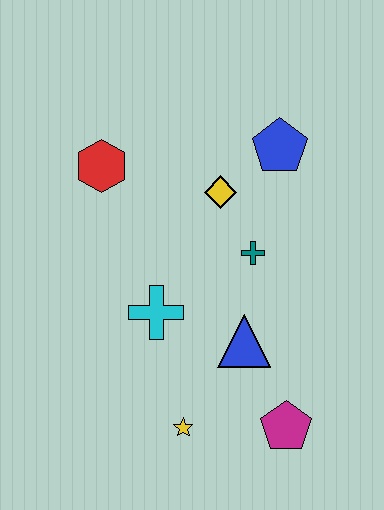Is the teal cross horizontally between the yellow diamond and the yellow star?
No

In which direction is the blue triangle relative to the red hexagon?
The blue triangle is below the red hexagon.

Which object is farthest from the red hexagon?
The magenta pentagon is farthest from the red hexagon.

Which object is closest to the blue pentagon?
The yellow diamond is closest to the blue pentagon.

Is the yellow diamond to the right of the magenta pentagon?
No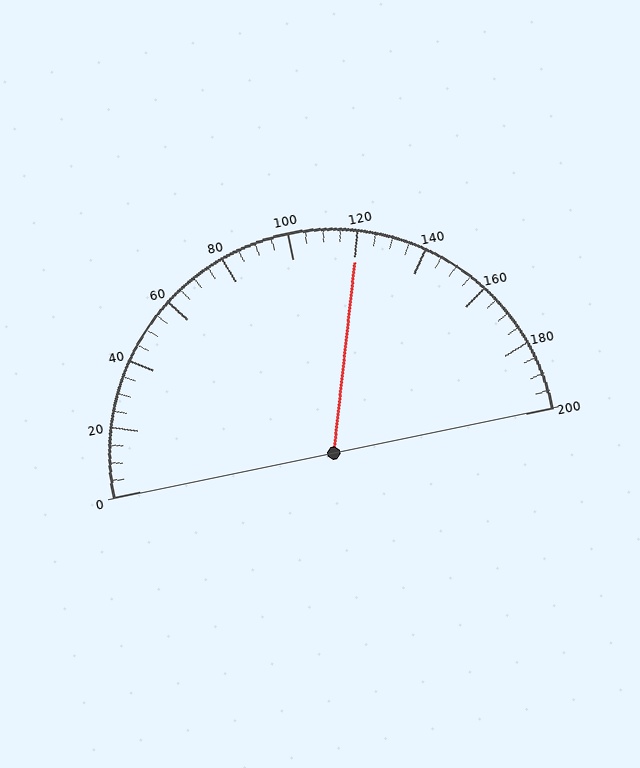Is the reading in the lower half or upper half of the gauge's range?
The reading is in the upper half of the range (0 to 200).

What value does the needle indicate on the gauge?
The needle indicates approximately 120.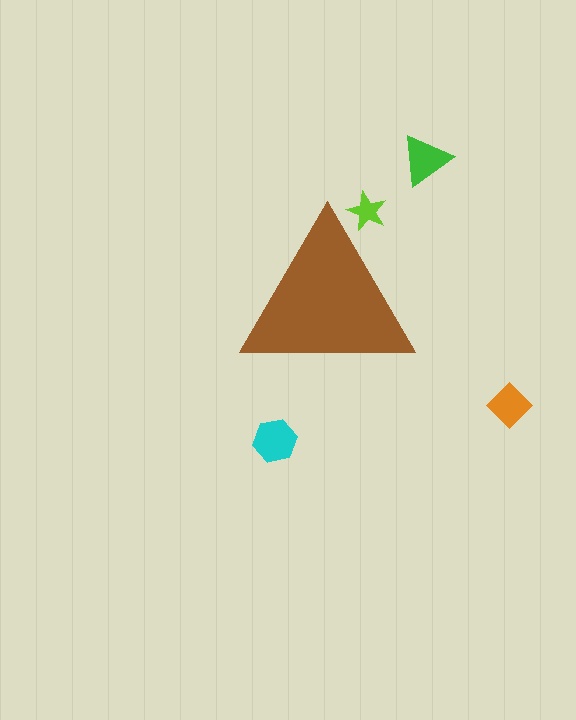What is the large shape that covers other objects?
A brown triangle.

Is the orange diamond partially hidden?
No, the orange diamond is fully visible.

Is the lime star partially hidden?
Yes, the lime star is partially hidden behind the brown triangle.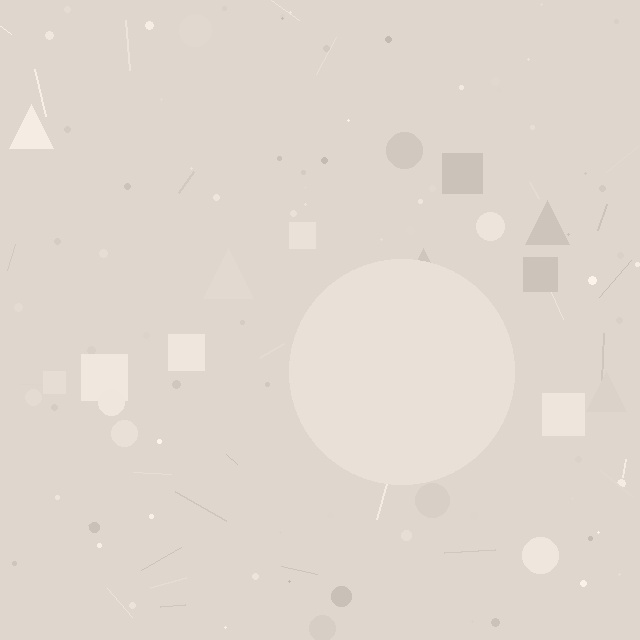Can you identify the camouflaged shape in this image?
The camouflaged shape is a circle.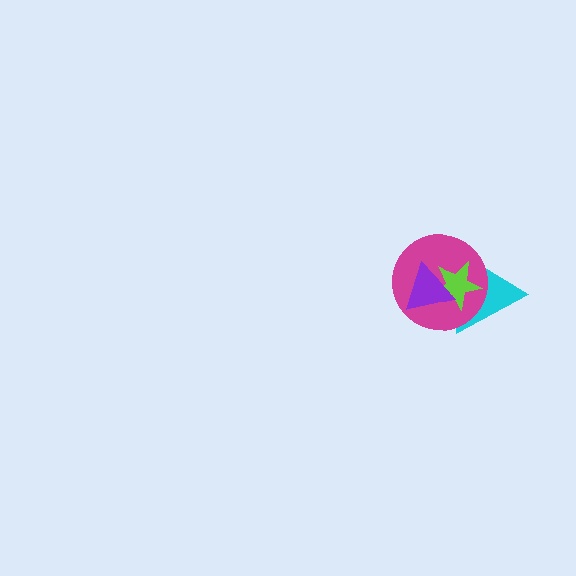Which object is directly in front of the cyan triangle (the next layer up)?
The magenta circle is directly in front of the cyan triangle.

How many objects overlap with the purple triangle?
3 objects overlap with the purple triangle.